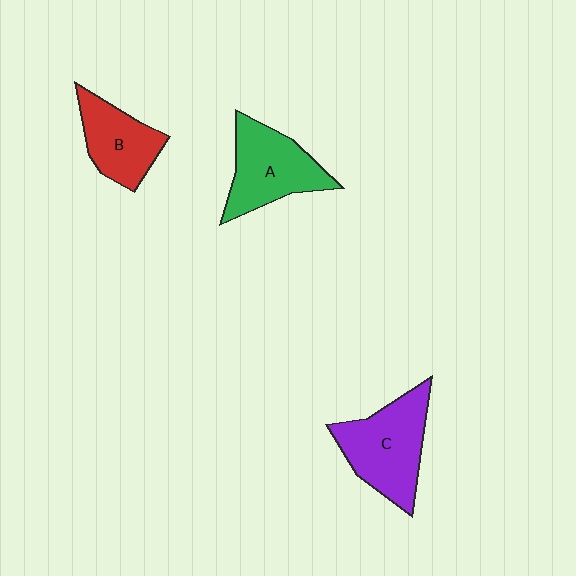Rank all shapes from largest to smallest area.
From largest to smallest: C (purple), A (green), B (red).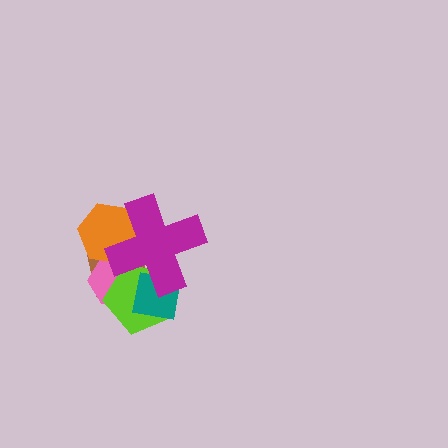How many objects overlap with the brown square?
4 objects overlap with the brown square.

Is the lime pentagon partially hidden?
Yes, it is partially covered by another shape.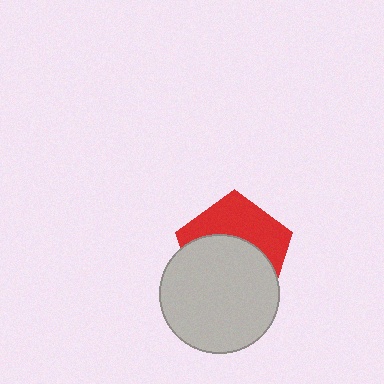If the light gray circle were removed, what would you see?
You would see the complete red pentagon.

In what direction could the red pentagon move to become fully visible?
The red pentagon could move up. That would shift it out from behind the light gray circle entirely.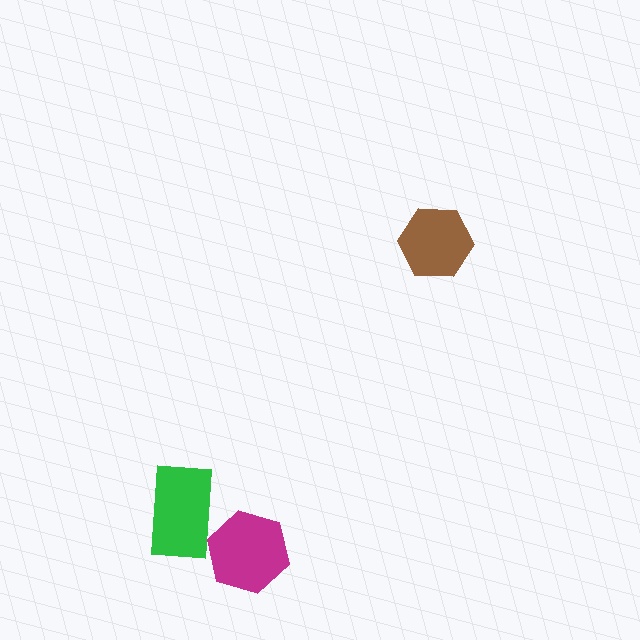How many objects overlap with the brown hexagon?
0 objects overlap with the brown hexagon.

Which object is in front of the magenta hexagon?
The green rectangle is in front of the magenta hexagon.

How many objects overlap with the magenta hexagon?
1 object overlaps with the magenta hexagon.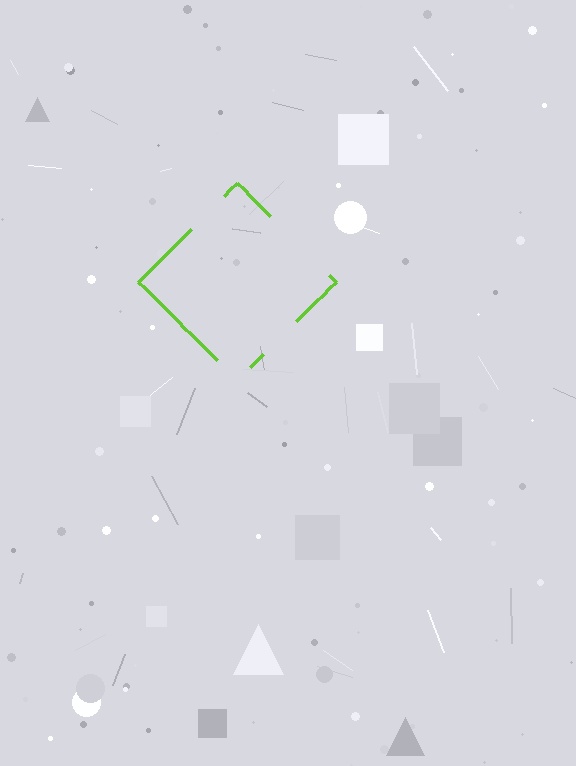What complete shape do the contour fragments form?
The contour fragments form a diamond.